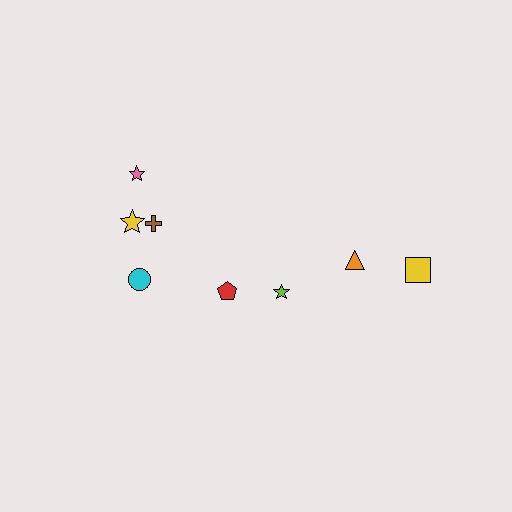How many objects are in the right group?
There are 3 objects.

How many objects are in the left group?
There are 5 objects.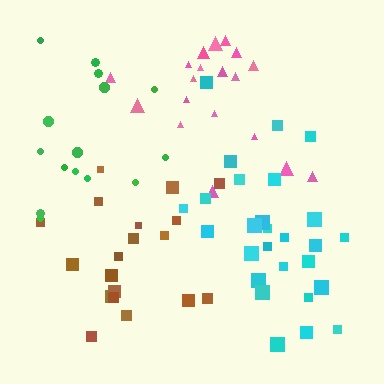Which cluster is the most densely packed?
Cyan.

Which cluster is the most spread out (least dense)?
Green.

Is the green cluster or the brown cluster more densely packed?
Brown.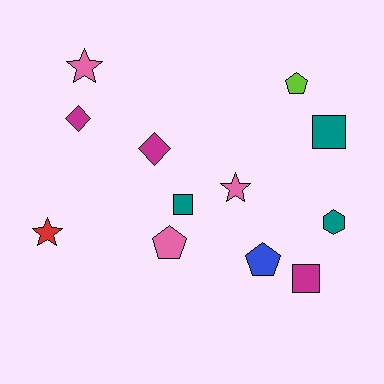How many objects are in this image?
There are 12 objects.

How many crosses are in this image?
There are no crosses.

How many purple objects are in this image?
There are no purple objects.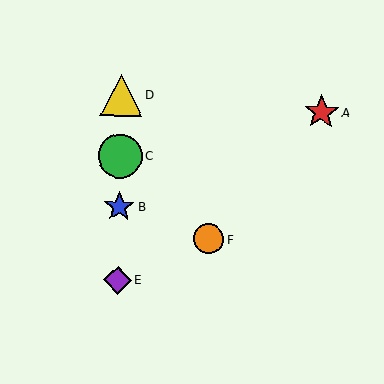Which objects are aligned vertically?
Objects B, C, D, E are aligned vertically.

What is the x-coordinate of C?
Object C is at x≈120.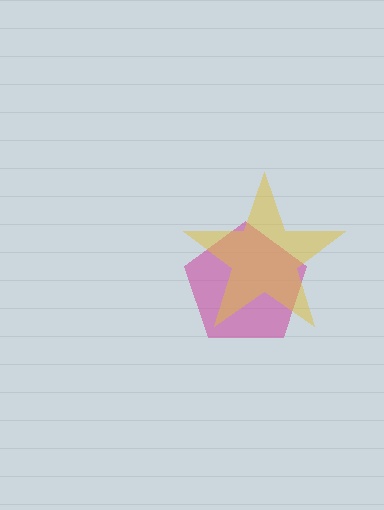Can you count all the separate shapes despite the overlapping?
Yes, there are 2 separate shapes.